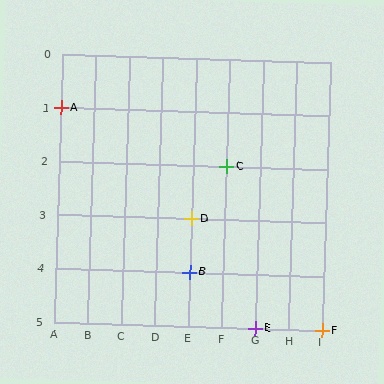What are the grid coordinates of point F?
Point F is at grid coordinates (I, 5).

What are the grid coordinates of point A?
Point A is at grid coordinates (A, 1).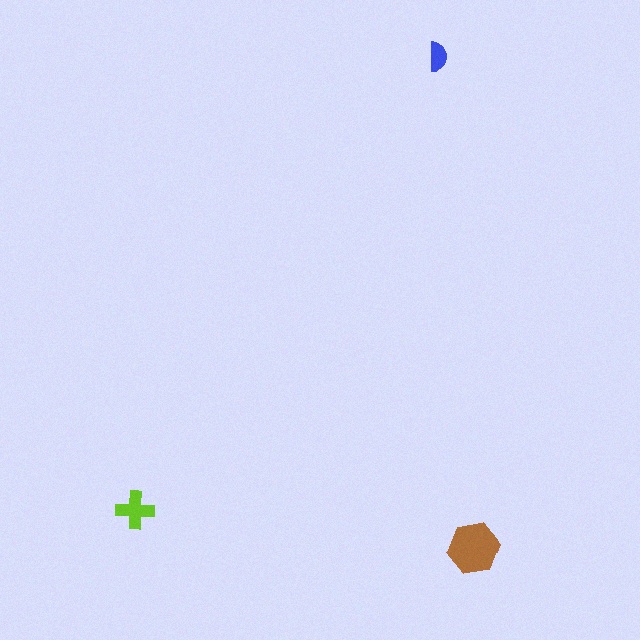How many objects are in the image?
There are 3 objects in the image.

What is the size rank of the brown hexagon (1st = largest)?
1st.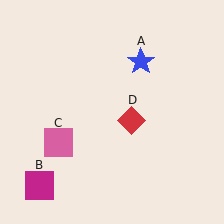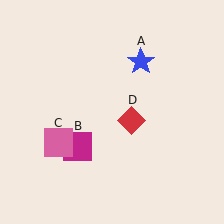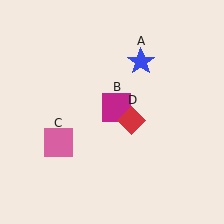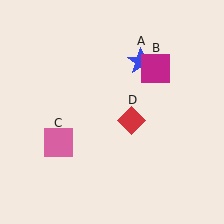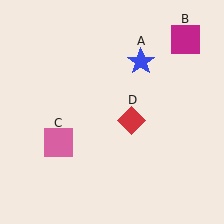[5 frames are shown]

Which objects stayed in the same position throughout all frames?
Blue star (object A) and pink square (object C) and red diamond (object D) remained stationary.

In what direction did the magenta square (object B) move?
The magenta square (object B) moved up and to the right.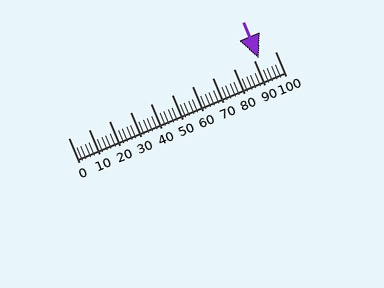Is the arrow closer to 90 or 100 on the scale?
The arrow is closer to 90.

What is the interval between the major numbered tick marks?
The major tick marks are spaced 10 units apart.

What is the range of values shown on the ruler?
The ruler shows values from 0 to 100.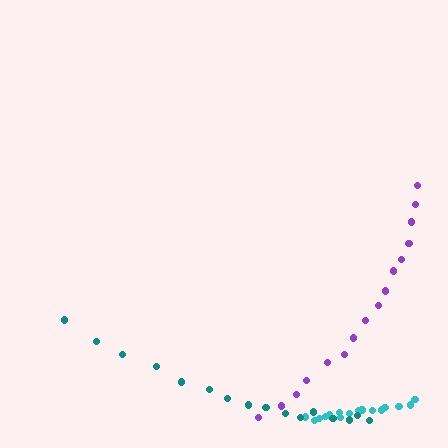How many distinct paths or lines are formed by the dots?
There are 3 distinct paths.